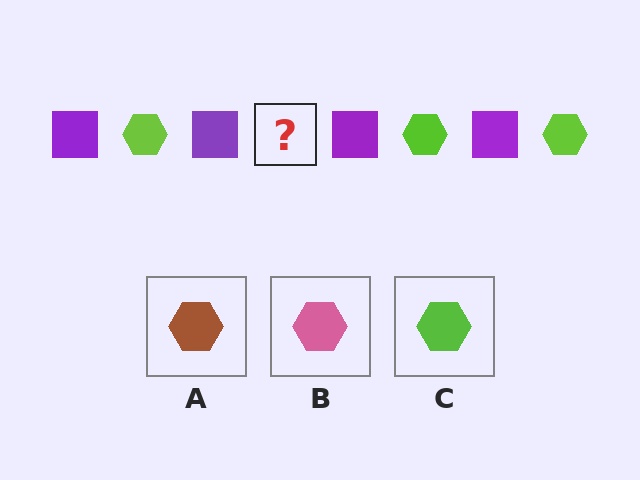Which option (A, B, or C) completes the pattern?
C.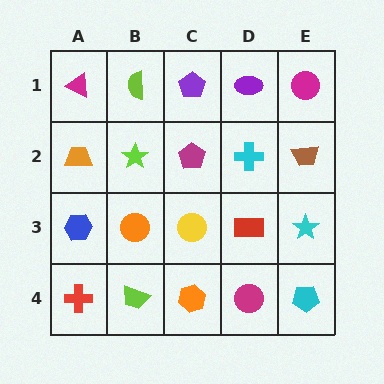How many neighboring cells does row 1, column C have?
3.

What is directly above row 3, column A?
An orange trapezoid.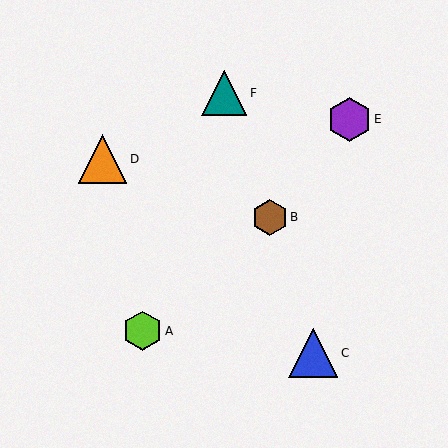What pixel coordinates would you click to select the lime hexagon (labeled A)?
Click at (142, 331) to select the lime hexagon A.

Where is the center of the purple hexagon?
The center of the purple hexagon is at (349, 119).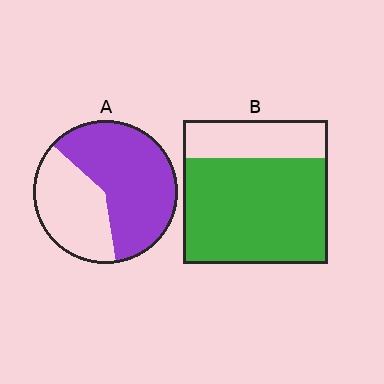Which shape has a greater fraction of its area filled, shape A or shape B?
Shape B.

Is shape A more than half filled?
Yes.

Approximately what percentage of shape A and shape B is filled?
A is approximately 60% and B is approximately 75%.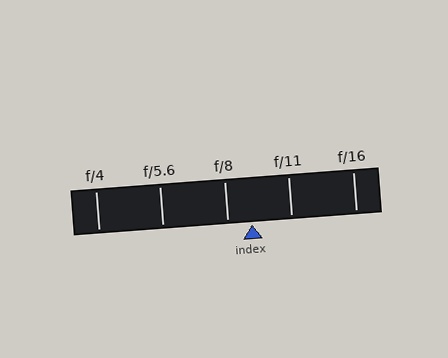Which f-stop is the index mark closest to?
The index mark is closest to f/8.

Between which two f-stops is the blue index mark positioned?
The index mark is between f/8 and f/11.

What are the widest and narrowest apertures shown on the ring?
The widest aperture shown is f/4 and the narrowest is f/16.